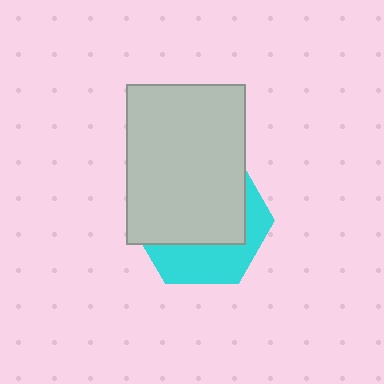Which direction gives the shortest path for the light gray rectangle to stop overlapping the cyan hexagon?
Moving up gives the shortest separation.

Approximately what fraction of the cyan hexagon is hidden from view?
Roughly 64% of the cyan hexagon is hidden behind the light gray rectangle.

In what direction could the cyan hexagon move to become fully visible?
The cyan hexagon could move down. That would shift it out from behind the light gray rectangle entirely.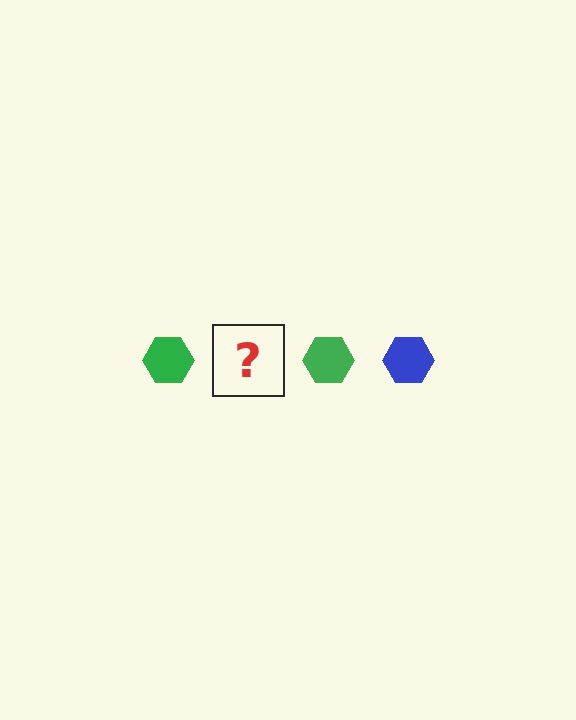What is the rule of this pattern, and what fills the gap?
The rule is that the pattern cycles through green, blue hexagons. The gap should be filled with a blue hexagon.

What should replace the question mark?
The question mark should be replaced with a blue hexagon.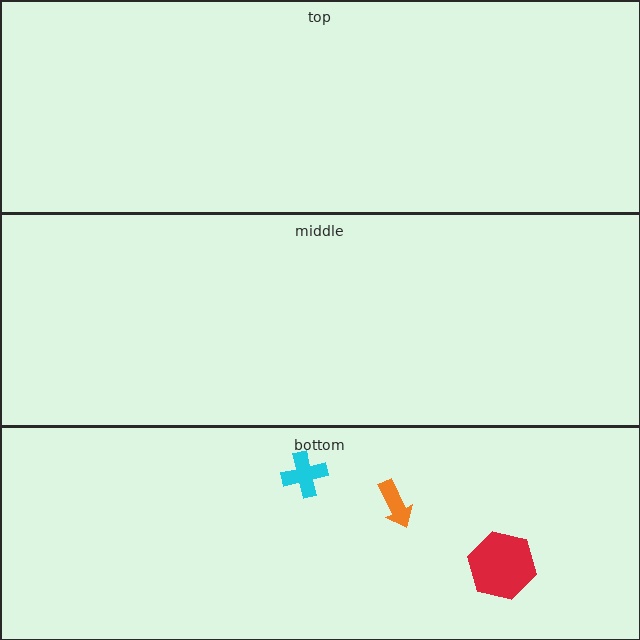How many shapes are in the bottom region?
3.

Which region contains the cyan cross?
The bottom region.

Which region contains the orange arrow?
The bottom region.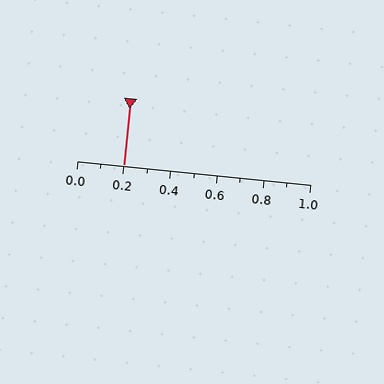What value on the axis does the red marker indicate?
The marker indicates approximately 0.2.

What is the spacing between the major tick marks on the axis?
The major ticks are spaced 0.2 apart.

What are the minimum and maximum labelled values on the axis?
The axis runs from 0.0 to 1.0.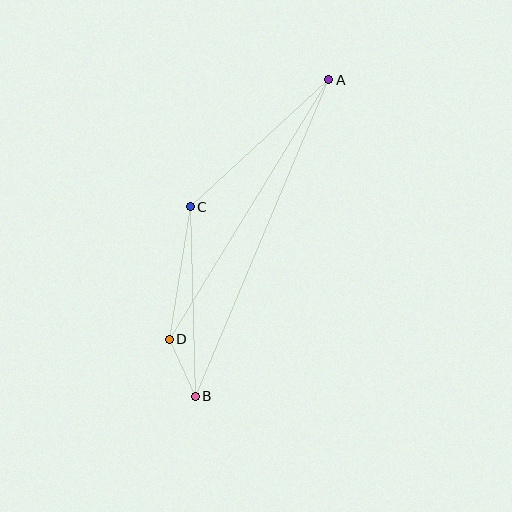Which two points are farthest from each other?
Points A and B are farthest from each other.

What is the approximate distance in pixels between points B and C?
The distance between B and C is approximately 190 pixels.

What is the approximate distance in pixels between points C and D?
The distance between C and D is approximately 134 pixels.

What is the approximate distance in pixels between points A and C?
The distance between A and C is approximately 188 pixels.